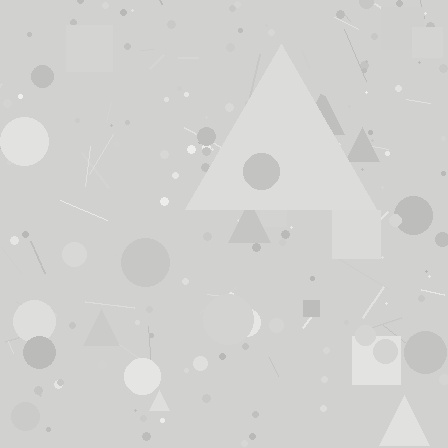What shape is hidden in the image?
A triangle is hidden in the image.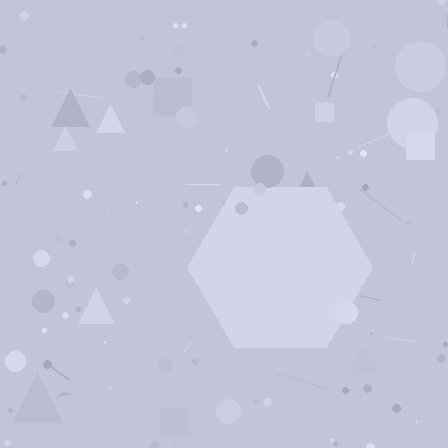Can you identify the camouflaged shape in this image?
The camouflaged shape is a hexagon.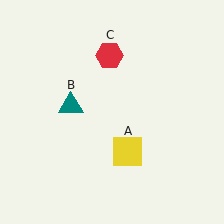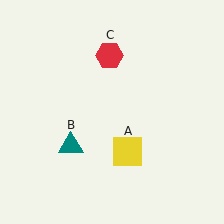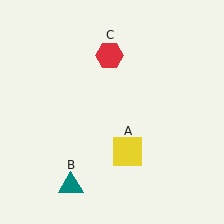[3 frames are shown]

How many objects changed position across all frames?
1 object changed position: teal triangle (object B).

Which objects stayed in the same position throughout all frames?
Yellow square (object A) and red hexagon (object C) remained stationary.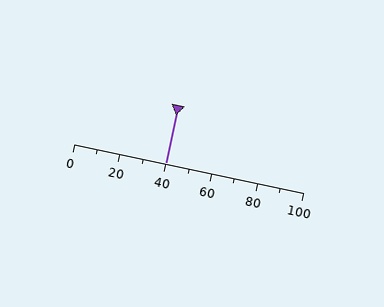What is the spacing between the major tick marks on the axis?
The major ticks are spaced 20 apart.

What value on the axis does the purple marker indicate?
The marker indicates approximately 40.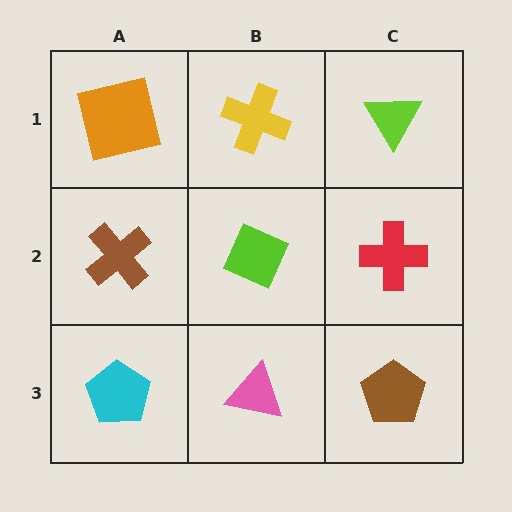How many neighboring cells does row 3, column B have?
3.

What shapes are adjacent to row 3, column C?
A red cross (row 2, column C), a pink triangle (row 3, column B).